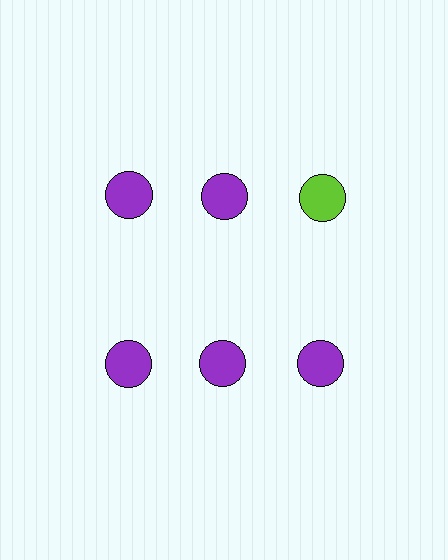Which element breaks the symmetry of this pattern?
The lime circle in the top row, center column breaks the symmetry. All other shapes are purple circles.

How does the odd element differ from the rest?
It has a different color: lime instead of purple.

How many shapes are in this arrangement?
There are 6 shapes arranged in a grid pattern.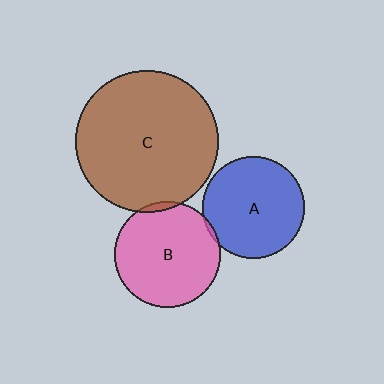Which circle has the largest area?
Circle C (brown).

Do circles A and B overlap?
Yes.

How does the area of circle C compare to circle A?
Approximately 1.9 times.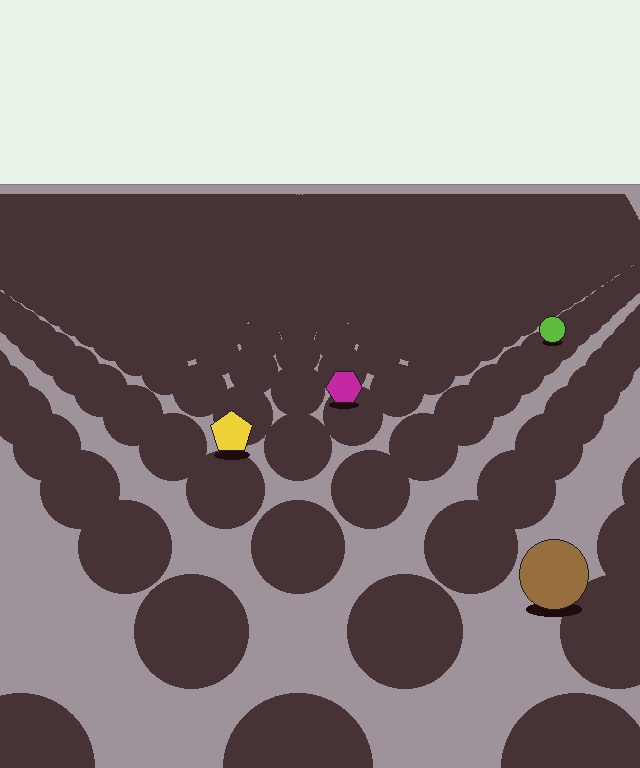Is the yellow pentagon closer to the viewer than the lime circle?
Yes. The yellow pentagon is closer — you can tell from the texture gradient: the ground texture is coarser near it.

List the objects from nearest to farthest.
From nearest to farthest: the brown circle, the yellow pentagon, the magenta hexagon, the lime circle.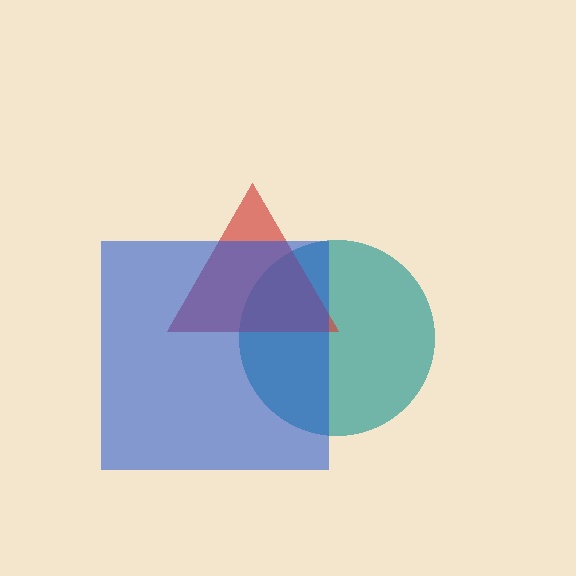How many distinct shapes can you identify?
There are 3 distinct shapes: a teal circle, a red triangle, a blue square.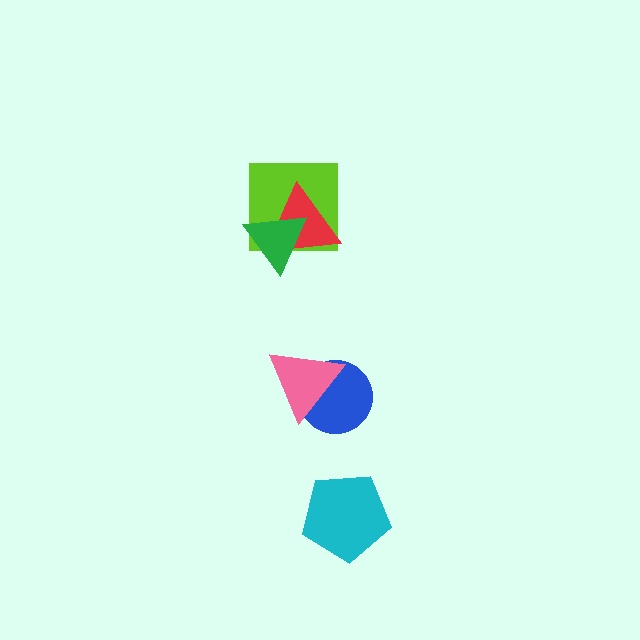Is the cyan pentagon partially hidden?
No, no other shape covers it.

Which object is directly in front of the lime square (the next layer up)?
The red triangle is directly in front of the lime square.